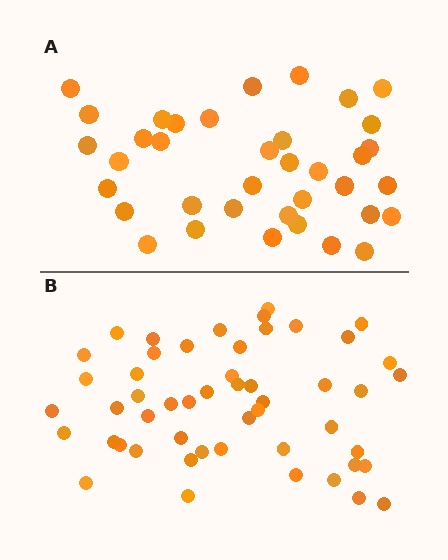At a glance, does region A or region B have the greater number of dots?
Region B (the bottom region) has more dots.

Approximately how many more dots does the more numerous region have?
Region B has approximately 15 more dots than region A.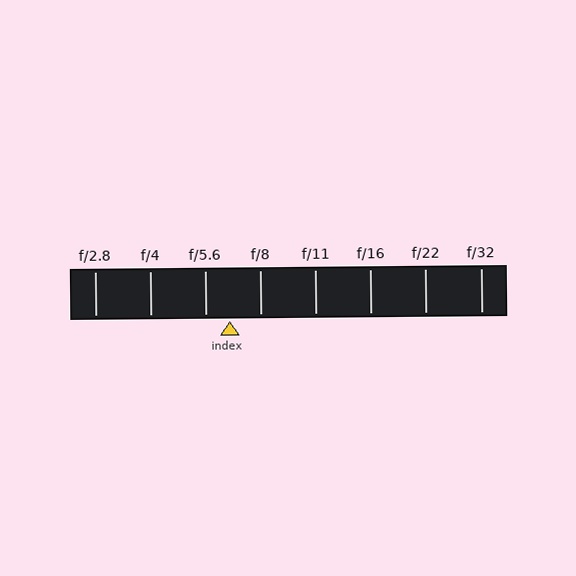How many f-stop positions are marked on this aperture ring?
There are 8 f-stop positions marked.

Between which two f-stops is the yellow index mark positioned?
The index mark is between f/5.6 and f/8.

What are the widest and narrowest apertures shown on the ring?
The widest aperture shown is f/2.8 and the narrowest is f/32.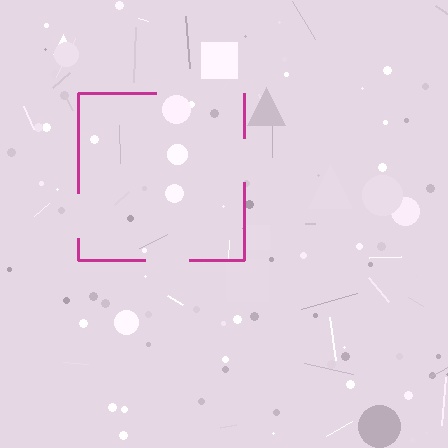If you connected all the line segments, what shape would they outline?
They would outline a square.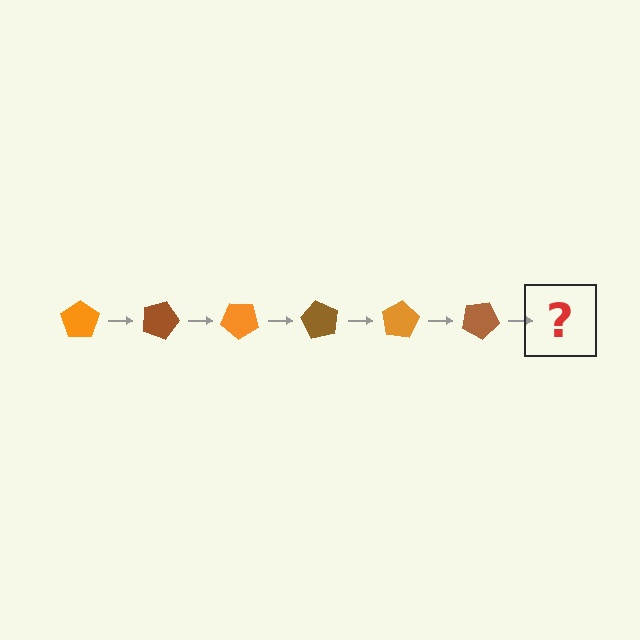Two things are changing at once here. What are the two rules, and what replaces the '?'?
The two rules are that it rotates 20 degrees each step and the color cycles through orange and brown. The '?' should be an orange pentagon, rotated 120 degrees from the start.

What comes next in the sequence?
The next element should be an orange pentagon, rotated 120 degrees from the start.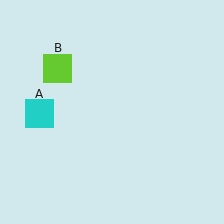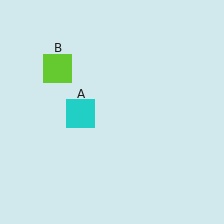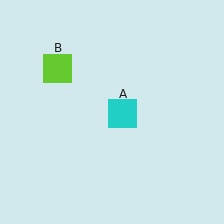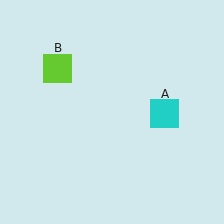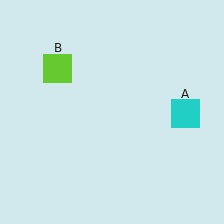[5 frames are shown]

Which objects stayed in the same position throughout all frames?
Lime square (object B) remained stationary.